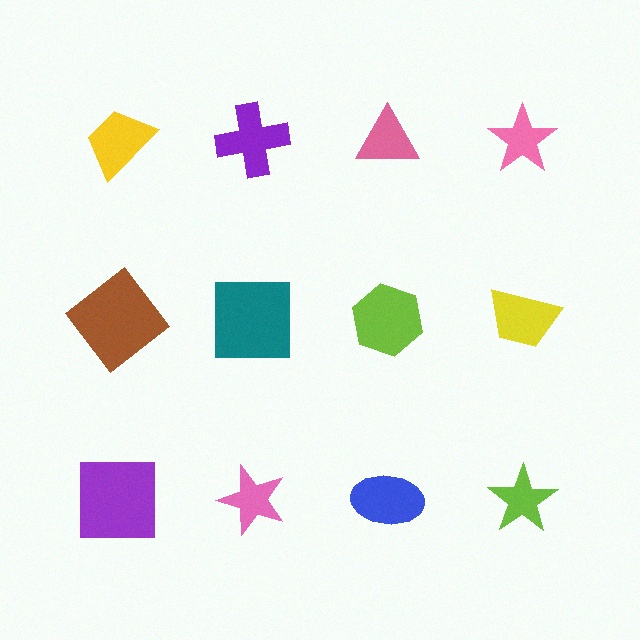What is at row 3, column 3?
A blue ellipse.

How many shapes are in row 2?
4 shapes.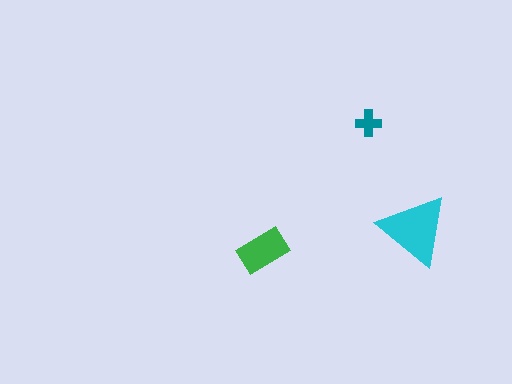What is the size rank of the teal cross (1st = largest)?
3rd.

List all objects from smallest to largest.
The teal cross, the green rectangle, the cyan triangle.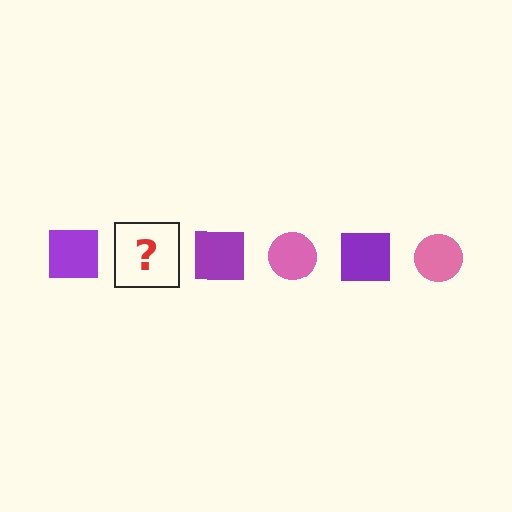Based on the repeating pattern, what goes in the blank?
The blank should be a pink circle.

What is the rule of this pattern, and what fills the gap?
The rule is that the pattern alternates between purple square and pink circle. The gap should be filled with a pink circle.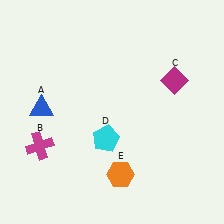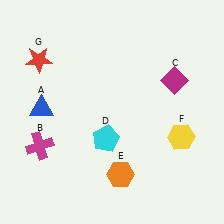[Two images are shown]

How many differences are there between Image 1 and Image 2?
There are 2 differences between the two images.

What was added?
A yellow hexagon (F), a red star (G) were added in Image 2.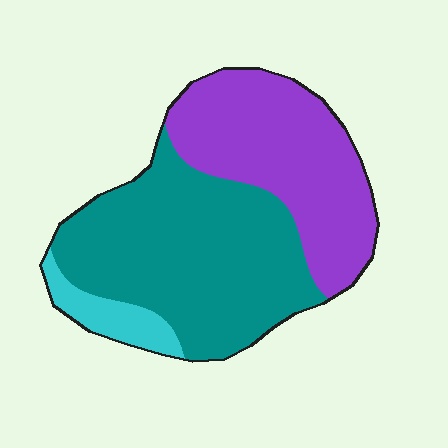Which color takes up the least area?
Cyan, at roughly 10%.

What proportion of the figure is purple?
Purple covers 39% of the figure.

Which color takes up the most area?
Teal, at roughly 55%.